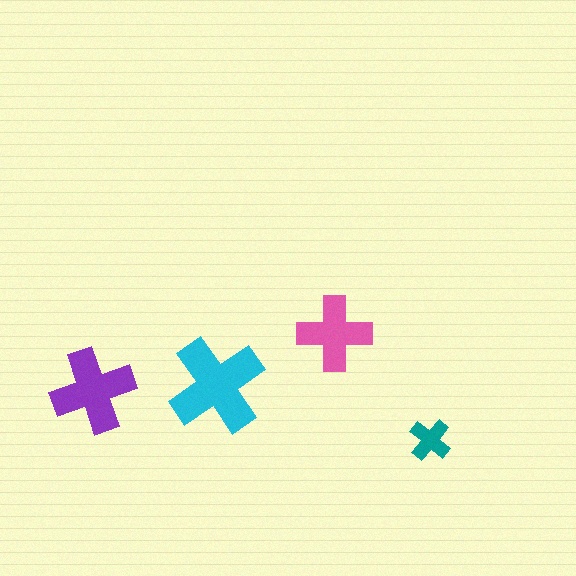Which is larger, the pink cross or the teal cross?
The pink one.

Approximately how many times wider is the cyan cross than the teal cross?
About 2.5 times wider.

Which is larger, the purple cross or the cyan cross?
The cyan one.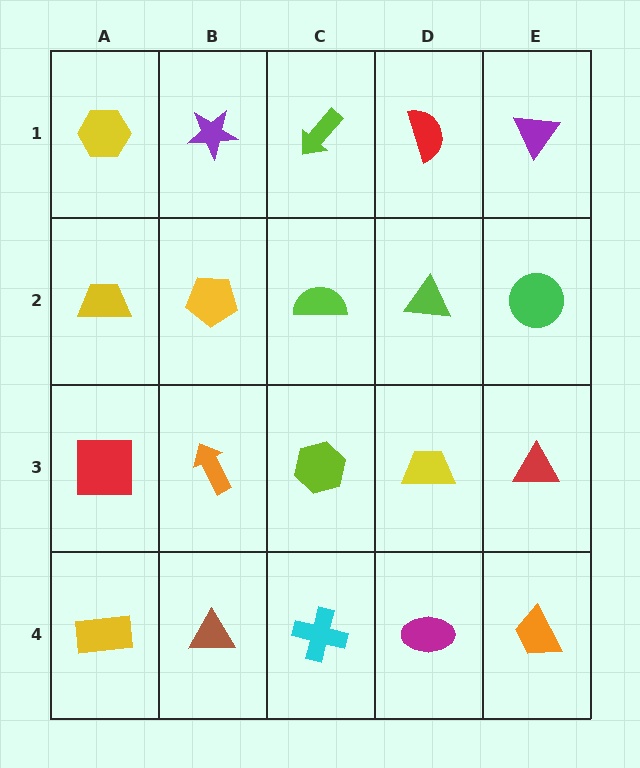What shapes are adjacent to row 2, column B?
A purple star (row 1, column B), an orange arrow (row 3, column B), a yellow trapezoid (row 2, column A), a lime semicircle (row 2, column C).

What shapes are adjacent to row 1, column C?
A lime semicircle (row 2, column C), a purple star (row 1, column B), a red semicircle (row 1, column D).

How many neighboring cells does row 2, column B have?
4.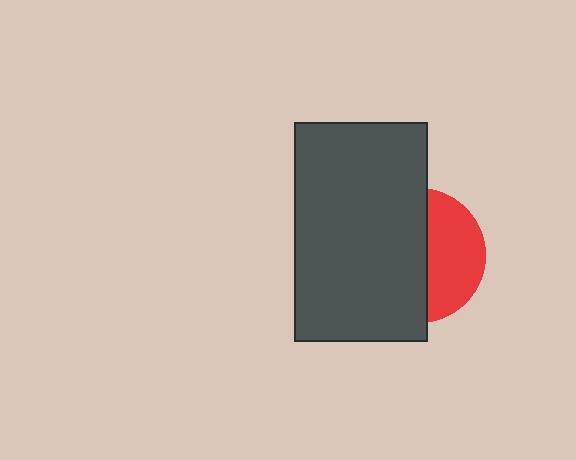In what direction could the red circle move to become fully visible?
The red circle could move right. That would shift it out from behind the dark gray rectangle entirely.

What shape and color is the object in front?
The object in front is a dark gray rectangle.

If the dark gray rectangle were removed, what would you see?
You would see the complete red circle.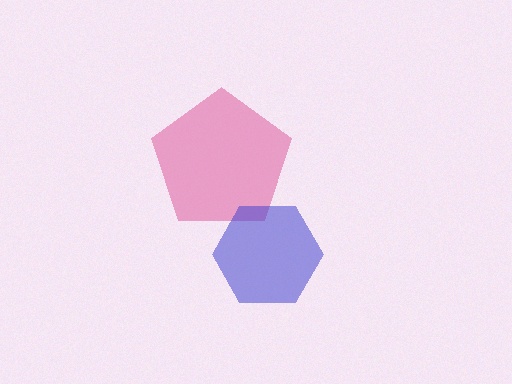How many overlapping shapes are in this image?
There are 2 overlapping shapes in the image.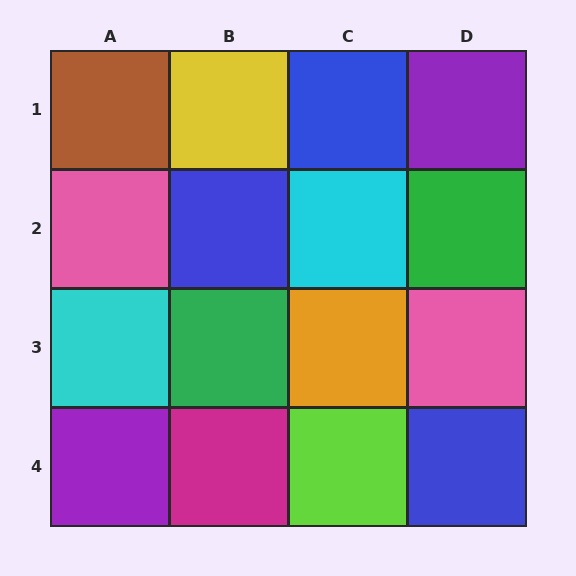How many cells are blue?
3 cells are blue.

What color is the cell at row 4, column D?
Blue.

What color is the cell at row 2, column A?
Pink.